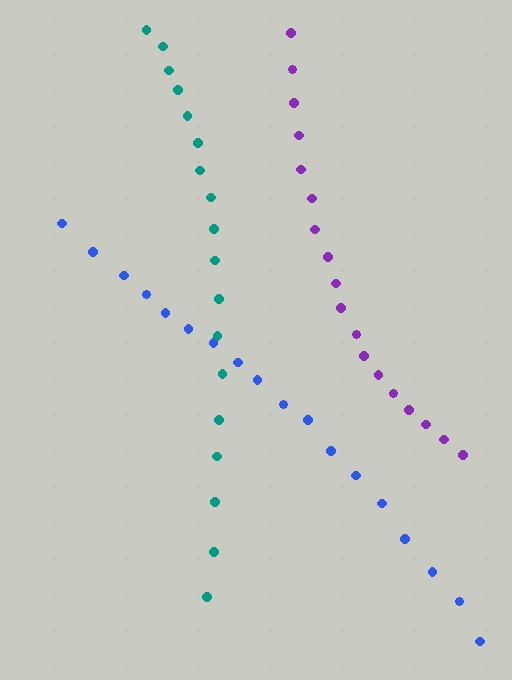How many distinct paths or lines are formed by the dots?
There are 3 distinct paths.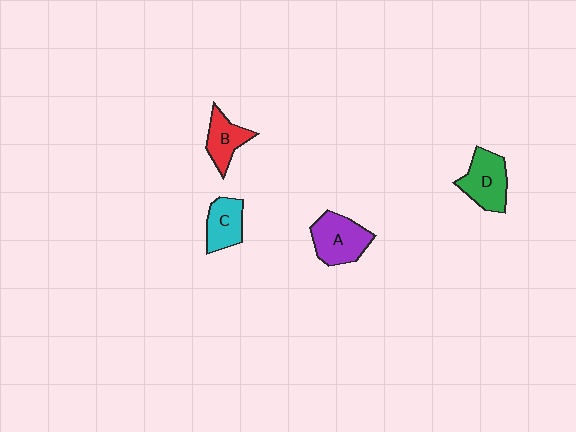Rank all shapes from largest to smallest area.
From largest to smallest: A (purple), D (green), C (cyan), B (red).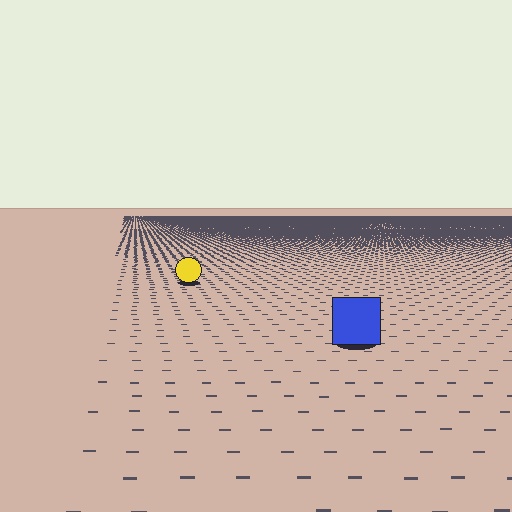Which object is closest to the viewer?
The blue square is closest. The texture marks near it are larger and more spread out.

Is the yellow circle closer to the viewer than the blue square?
No. The blue square is closer — you can tell from the texture gradient: the ground texture is coarser near it.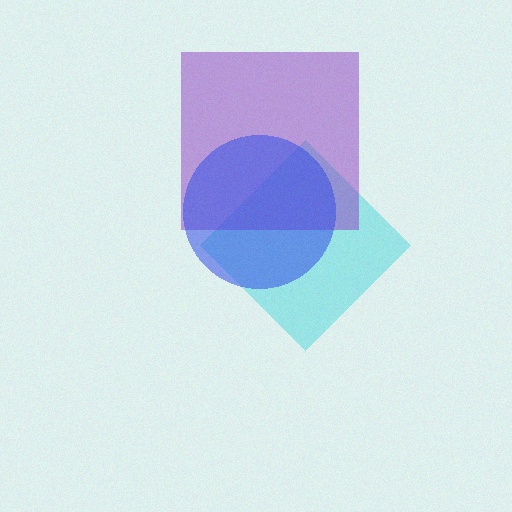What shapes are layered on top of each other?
The layered shapes are: a cyan diamond, a purple square, a blue circle.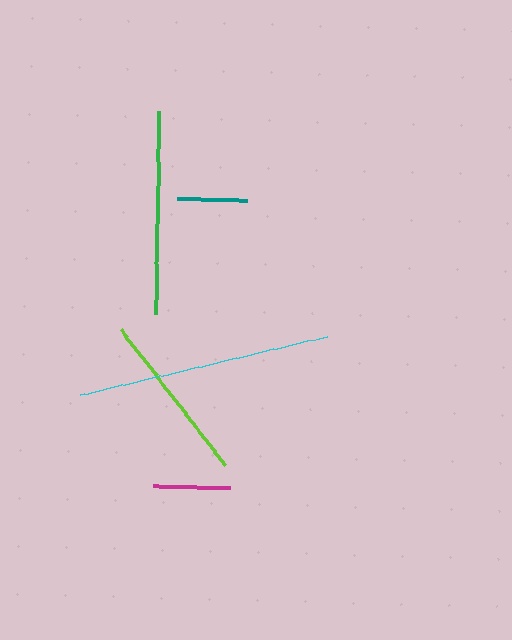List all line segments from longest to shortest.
From longest to shortest: cyan, green, lime, magenta, teal.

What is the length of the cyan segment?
The cyan segment is approximately 254 pixels long.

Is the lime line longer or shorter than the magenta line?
The lime line is longer than the magenta line.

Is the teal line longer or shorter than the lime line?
The lime line is longer than the teal line.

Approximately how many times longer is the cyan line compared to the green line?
The cyan line is approximately 1.3 times the length of the green line.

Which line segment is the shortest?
The teal line is the shortest at approximately 70 pixels.